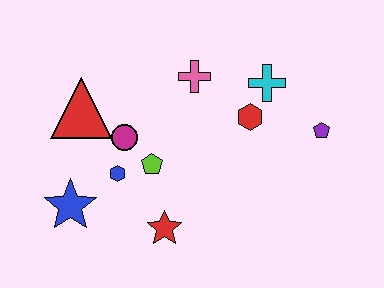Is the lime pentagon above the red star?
Yes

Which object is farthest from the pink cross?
The blue star is farthest from the pink cross.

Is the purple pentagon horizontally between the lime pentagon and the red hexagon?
No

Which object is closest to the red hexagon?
The cyan cross is closest to the red hexagon.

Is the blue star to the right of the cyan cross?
No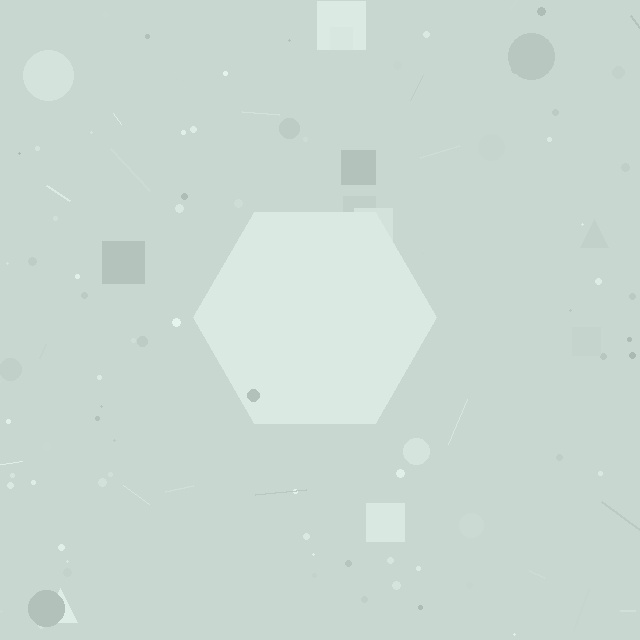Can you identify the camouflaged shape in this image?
The camouflaged shape is a hexagon.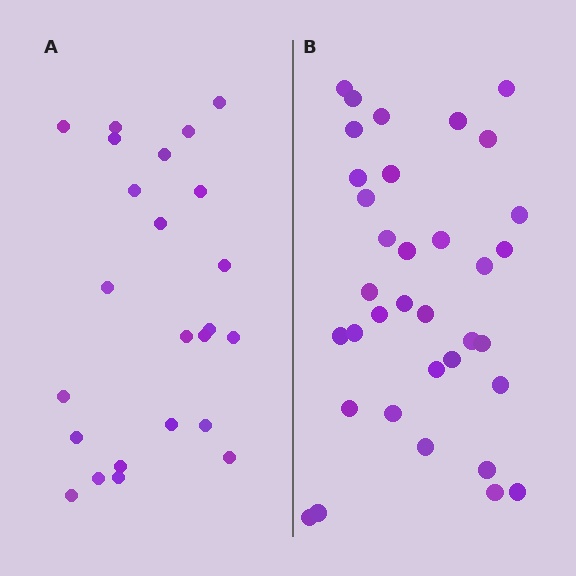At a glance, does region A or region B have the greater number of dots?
Region B (the right region) has more dots.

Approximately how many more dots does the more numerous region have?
Region B has roughly 12 or so more dots than region A.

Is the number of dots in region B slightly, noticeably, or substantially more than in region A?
Region B has substantially more. The ratio is roughly 1.5 to 1.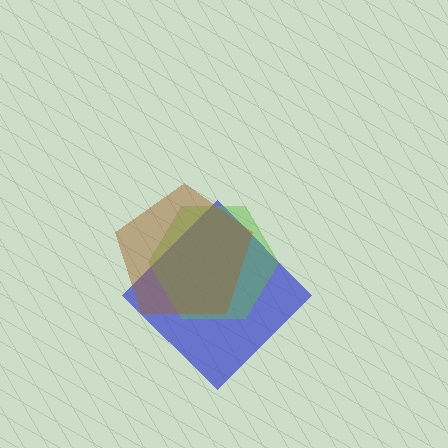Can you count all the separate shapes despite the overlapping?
Yes, there are 3 separate shapes.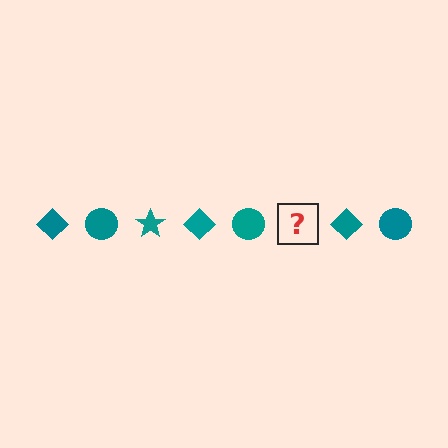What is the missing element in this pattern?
The missing element is a teal star.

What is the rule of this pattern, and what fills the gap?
The rule is that the pattern cycles through diamond, circle, star shapes in teal. The gap should be filled with a teal star.